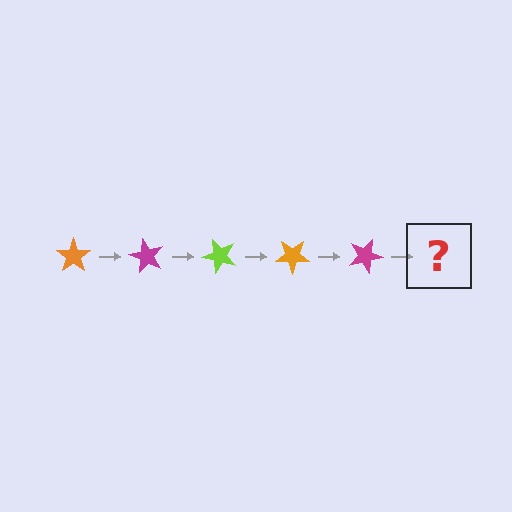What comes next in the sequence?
The next element should be a lime star, rotated 300 degrees from the start.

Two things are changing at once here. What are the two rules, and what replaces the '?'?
The two rules are that it rotates 60 degrees each step and the color cycles through orange, magenta, and lime. The '?' should be a lime star, rotated 300 degrees from the start.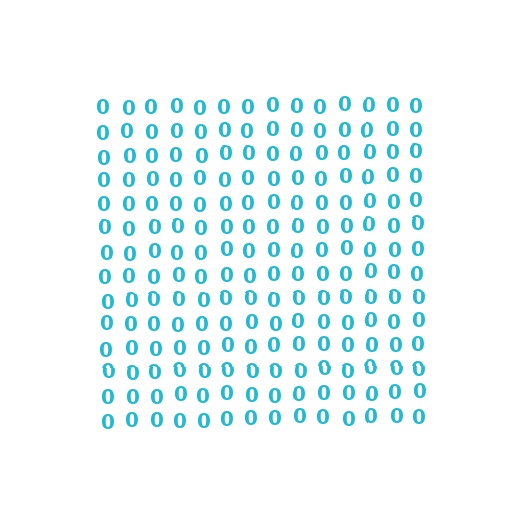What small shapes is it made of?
It is made of small digit 0's.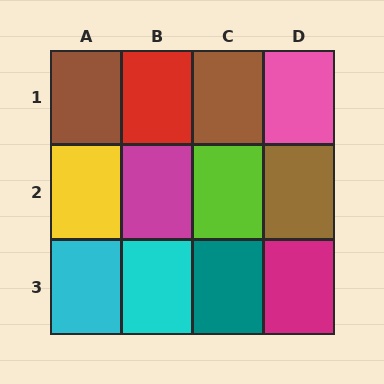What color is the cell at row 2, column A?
Yellow.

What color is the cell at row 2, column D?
Brown.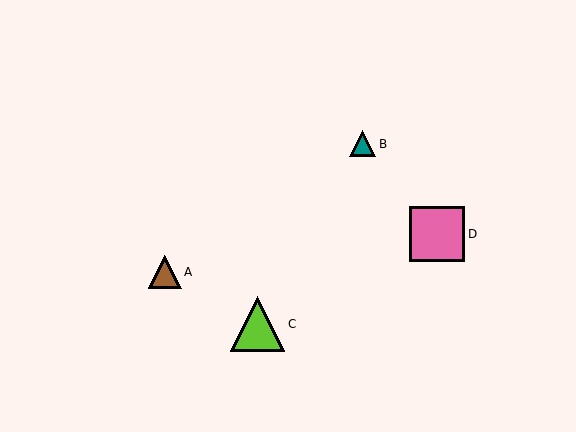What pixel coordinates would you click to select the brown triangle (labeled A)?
Click at (165, 272) to select the brown triangle A.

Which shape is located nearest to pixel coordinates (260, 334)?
The lime triangle (labeled C) at (258, 324) is nearest to that location.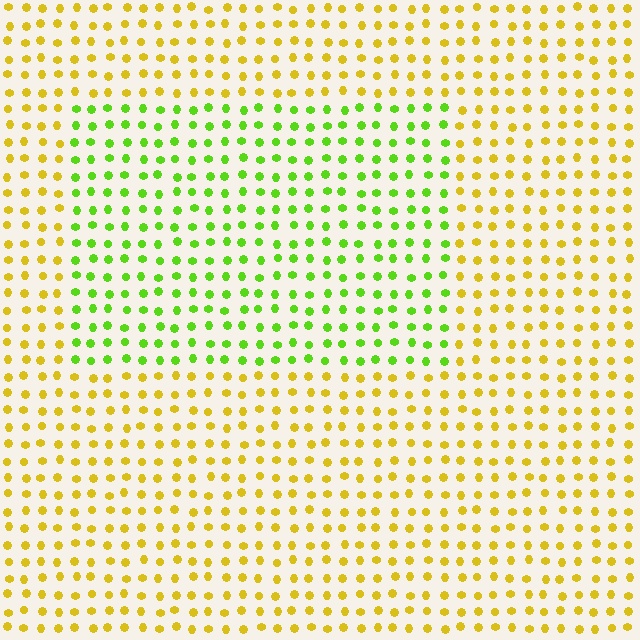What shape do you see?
I see a rectangle.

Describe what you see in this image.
The image is filled with small yellow elements in a uniform arrangement. A rectangle-shaped region is visible where the elements are tinted to a slightly different hue, forming a subtle color boundary.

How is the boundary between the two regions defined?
The boundary is defined purely by a slight shift in hue (about 49 degrees). Spacing, size, and orientation are identical on both sides.